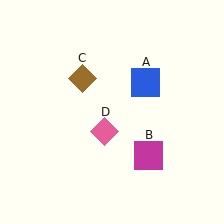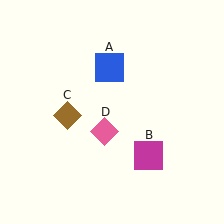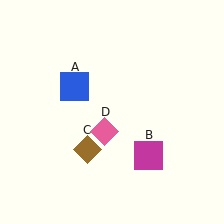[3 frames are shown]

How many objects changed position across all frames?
2 objects changed position: blue square (object A), brown diamond (object C).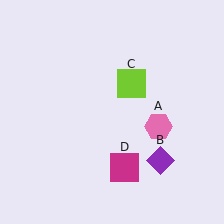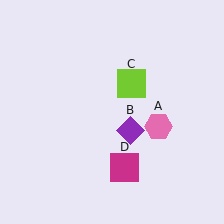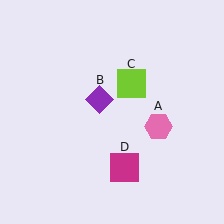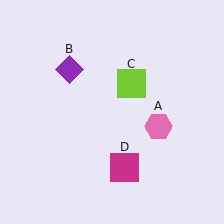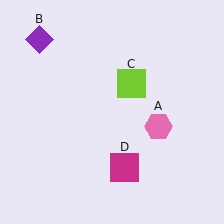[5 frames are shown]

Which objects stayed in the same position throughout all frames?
Pink hexagon (object A) and lime square (object C) and magenta square (object D) remained stationary.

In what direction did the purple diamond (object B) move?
The purple diamond (object B) moved up and to the left.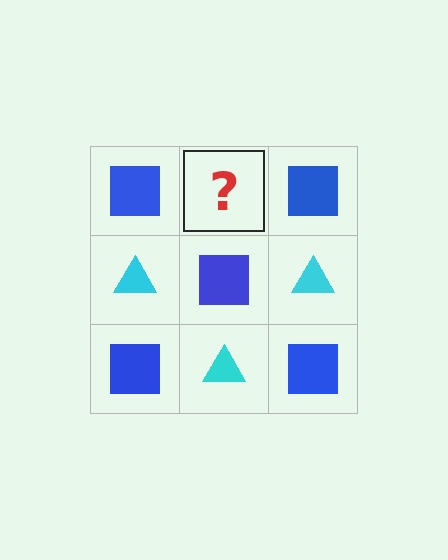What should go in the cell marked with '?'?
The missing cell should contain a cyan triangle.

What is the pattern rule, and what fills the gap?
The rule is that it alternates blue square and cyan triangle in a checkerboard pattern. The gap should be filled with a cyan triangle.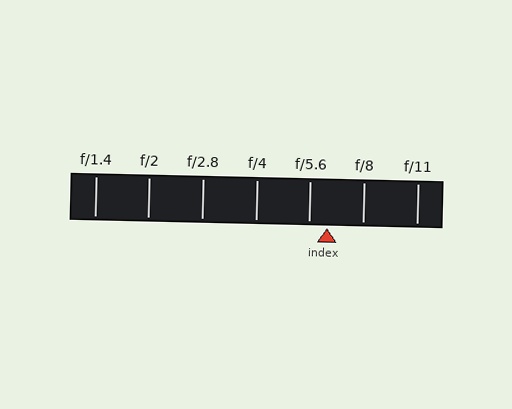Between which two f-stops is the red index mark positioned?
The index mark is between f/5.6 and f/8.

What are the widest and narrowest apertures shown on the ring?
The widest aperture shown is f/1.4 and the narrowest is f/11.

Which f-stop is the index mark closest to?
The index mark is closest to f/5.6.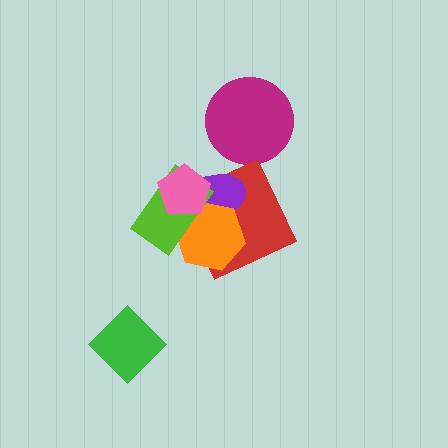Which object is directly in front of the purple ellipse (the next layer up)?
The orange hexagon is directly in front of the purple ellipse.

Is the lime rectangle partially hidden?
Yes, it is partially covered by another shape.